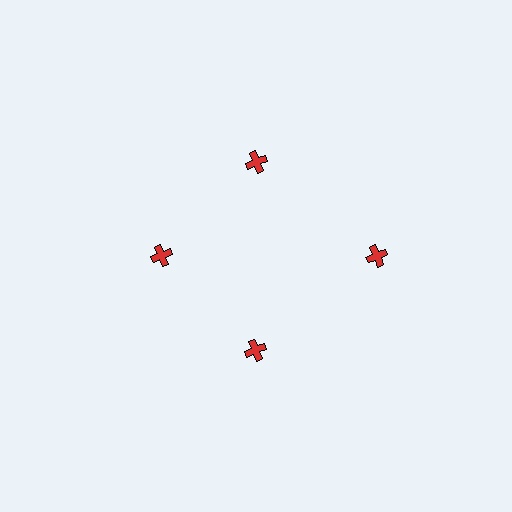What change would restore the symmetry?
The symmetry would be restored by moving it inward, back onto the ring so that all 4 crosses sit at equal angles and equal distance from the center.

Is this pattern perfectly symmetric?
No. The 4 red crosses are arranged in a ring, but one element near the 3 o'clock position is pushed outward from the center, breaking the 4-fold rotational symmetry.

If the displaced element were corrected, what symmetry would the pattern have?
It would have 4-fold rotational symmetry — the pattern would map onto itself every 90 degrees.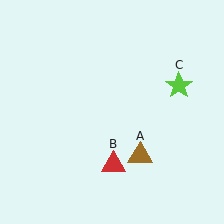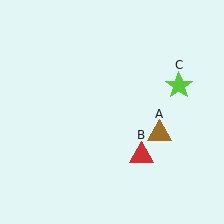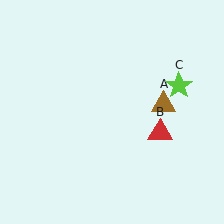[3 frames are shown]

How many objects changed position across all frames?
2 objects changed position: brown triangle (object A), red triangle (object B).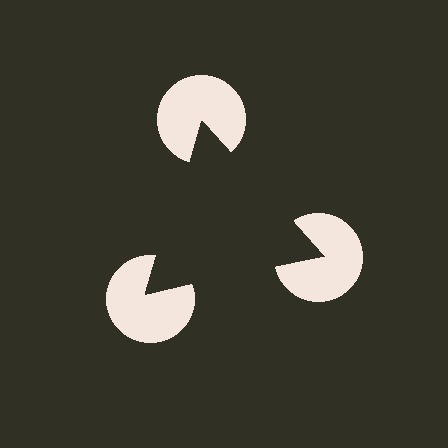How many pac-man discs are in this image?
There are 3 — one at each vertex of the illusory triangle.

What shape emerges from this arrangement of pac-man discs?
An illusory triangle — its edges are inferred from the aligned wedge cuts in the pac-man discs, not physically drawn.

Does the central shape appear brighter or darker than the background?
It typically appears slightly darker than the background, even though no actual brightness change is drawn.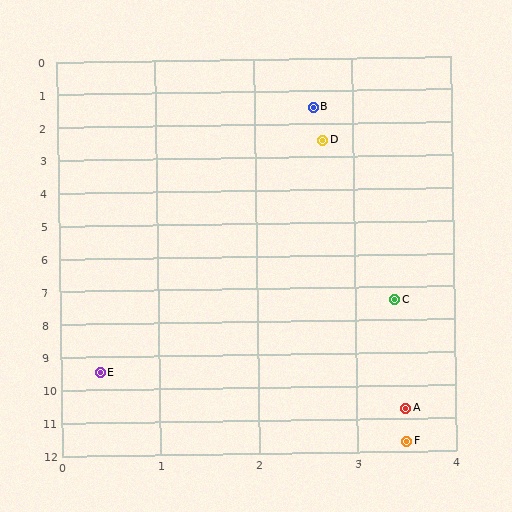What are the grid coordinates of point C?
Point C is at approximately (3.4, 7.4).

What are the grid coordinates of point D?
Point D is at approximately (2.7, 2.5).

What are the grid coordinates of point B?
Point B is at approximately (2.6, 1.5).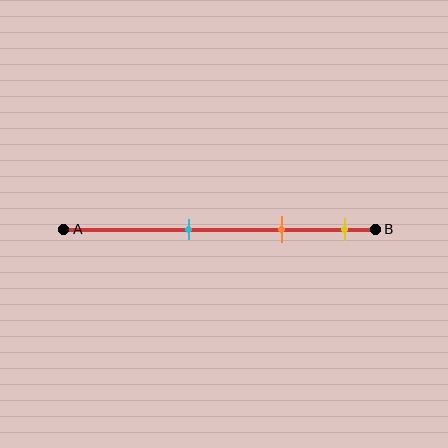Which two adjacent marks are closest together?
The orange and yellow marks are the closest adjacent pair.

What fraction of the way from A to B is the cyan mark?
The cyan mark is approximately 40% (0.4) of the way from A to B.